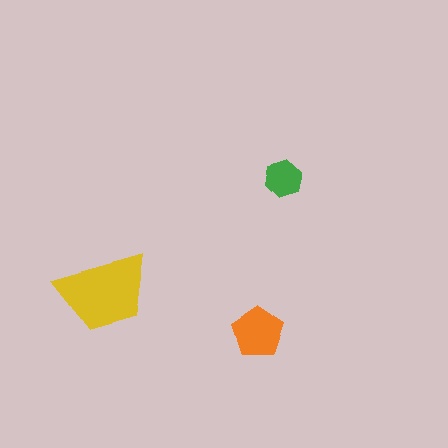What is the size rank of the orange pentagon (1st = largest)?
2nd.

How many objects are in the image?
There are 3 objects in the image.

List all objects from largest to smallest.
The yellow trapezoid, the orange pentagon, the green hexagon.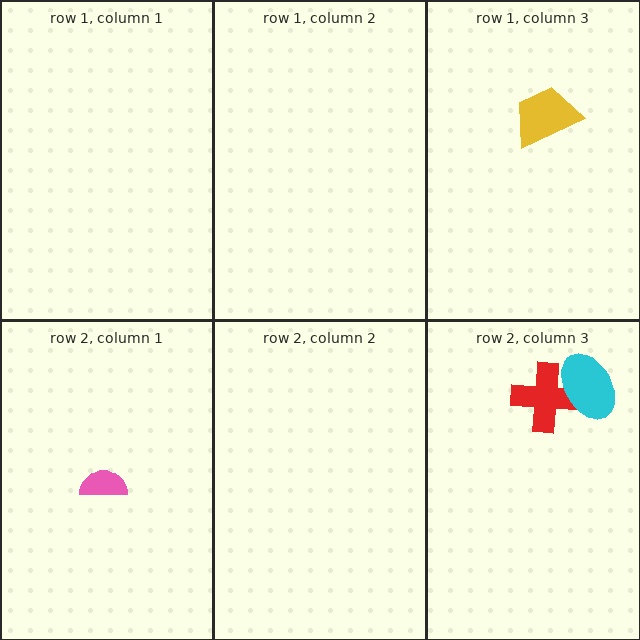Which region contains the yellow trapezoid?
The row 1, column 3 region.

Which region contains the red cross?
The row 2, column 3 region.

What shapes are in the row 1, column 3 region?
The yellow trapezoid.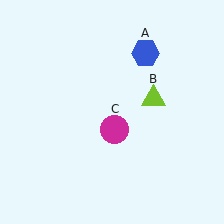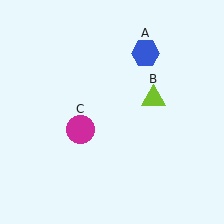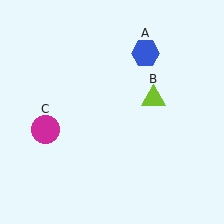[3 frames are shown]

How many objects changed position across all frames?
1 object changed position: magenta circle (object C).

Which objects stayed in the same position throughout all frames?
Blue hexagon (object A) and lime triangle (object B) remained stationary.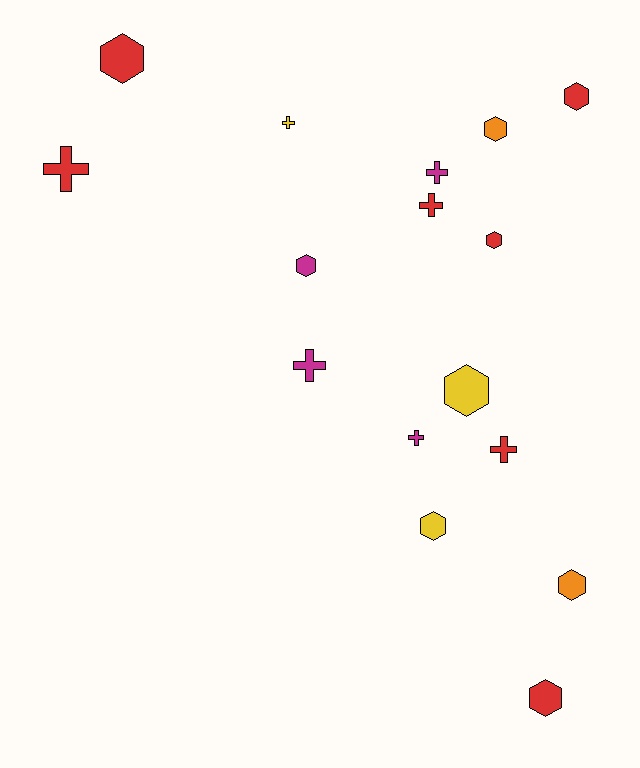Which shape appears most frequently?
Hexagon, with 9 objects.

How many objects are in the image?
There are 16 objects.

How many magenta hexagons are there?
There is 1 magenta hexagon.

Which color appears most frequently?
Red, with 7 objects.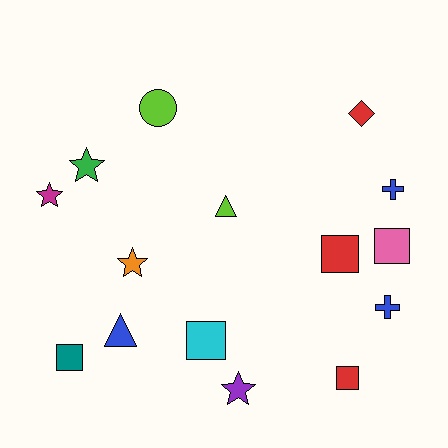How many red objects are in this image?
There are 3 red objects.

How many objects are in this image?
There are 15 objects.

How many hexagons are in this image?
There are no hexagons.